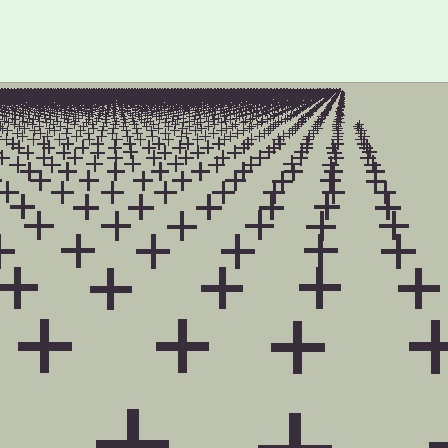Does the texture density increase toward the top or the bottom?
Density increases toward the top.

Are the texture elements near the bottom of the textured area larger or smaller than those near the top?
Larger. Near the bottom, elements are closer to the viewer and appear at a bigger on-screen size.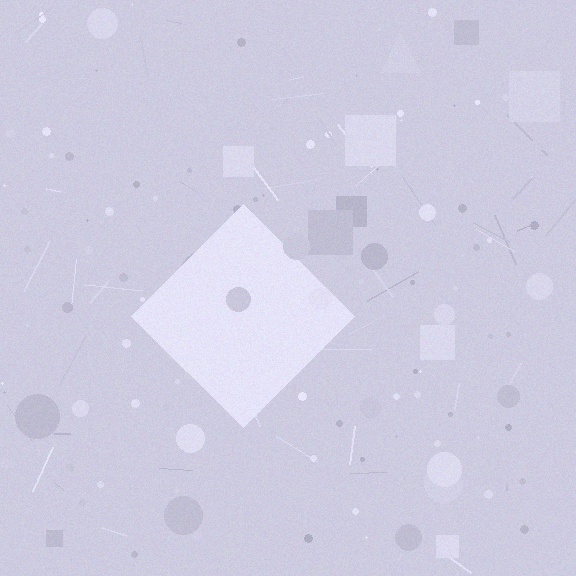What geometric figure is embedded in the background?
A diamond is embedded in the background.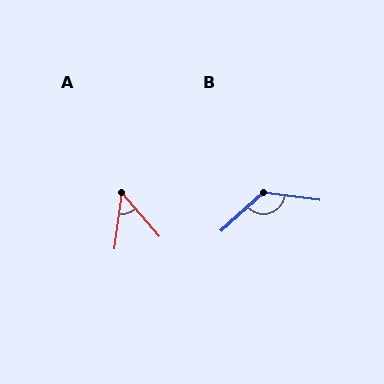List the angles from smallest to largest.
A (49°), B (130°).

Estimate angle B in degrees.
Approximately 130 degrees.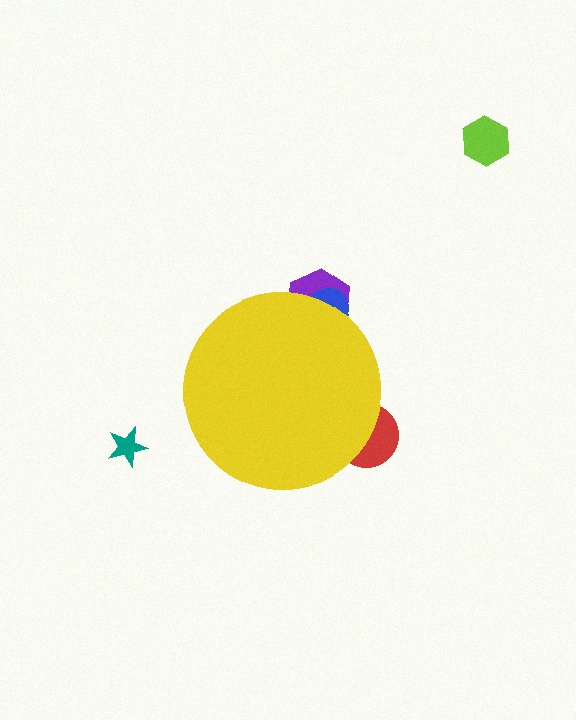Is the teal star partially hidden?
No, the teal star is fully visible.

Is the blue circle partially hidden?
Yes, the blue circle is partially hidden behind the yellow circle.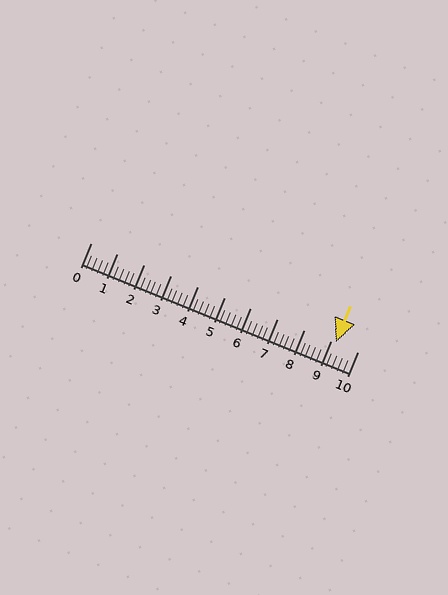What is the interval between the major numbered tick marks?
The major tick marks are spaced 1 units apart.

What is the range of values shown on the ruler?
The ruler shows values from 0 to 10.